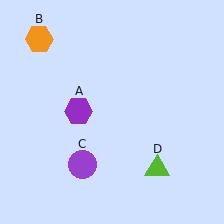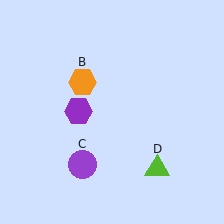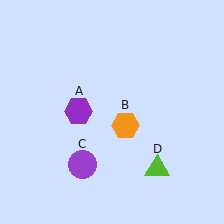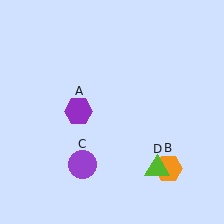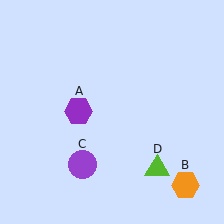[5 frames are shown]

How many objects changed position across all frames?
1 object changed position: orange hexagon (object B).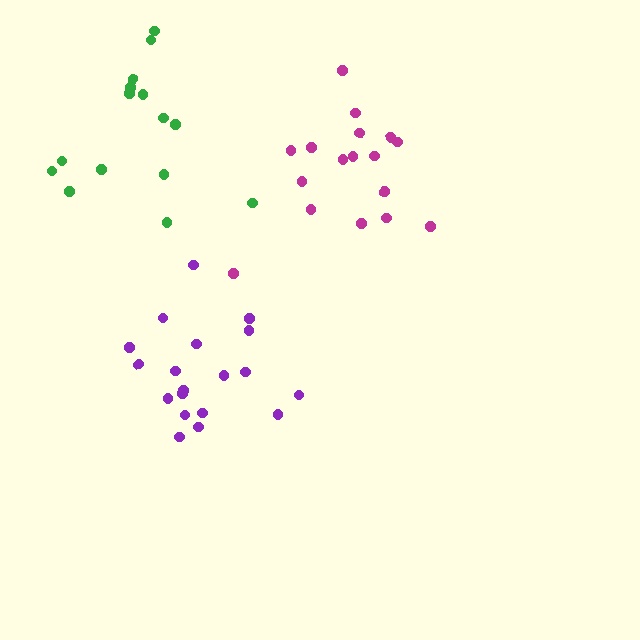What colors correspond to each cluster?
The clusters are colored: magenta, purple, green.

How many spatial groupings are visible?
There are 3 spatial groupings.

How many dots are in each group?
Group 1: 17 dots, Group 2: 19 dots, Group 3: 15 dots (51 total).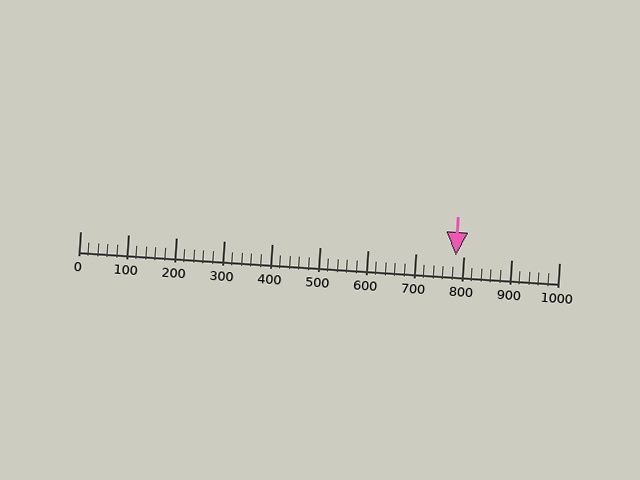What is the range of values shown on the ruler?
The ruler shows values from 0 to 1000.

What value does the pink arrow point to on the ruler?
The pink arrow points to approximately 784.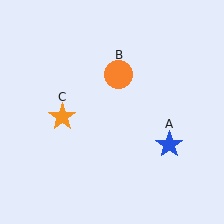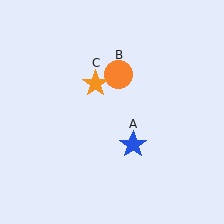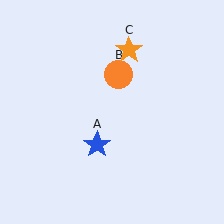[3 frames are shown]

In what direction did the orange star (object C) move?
The orange star (object C) moved up and to the right.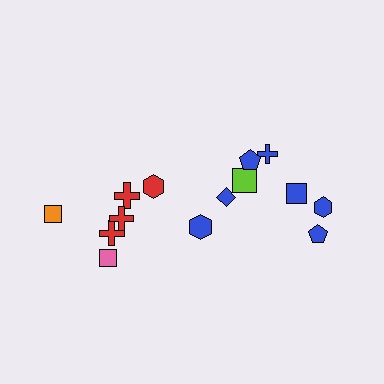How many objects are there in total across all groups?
There are 14 objects.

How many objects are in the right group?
There are 8 objects.